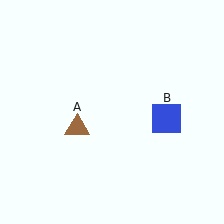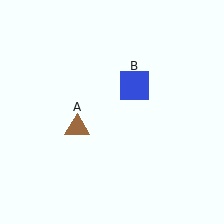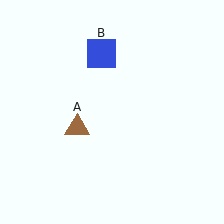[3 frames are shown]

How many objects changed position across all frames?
1 object changed position: blue square (object B).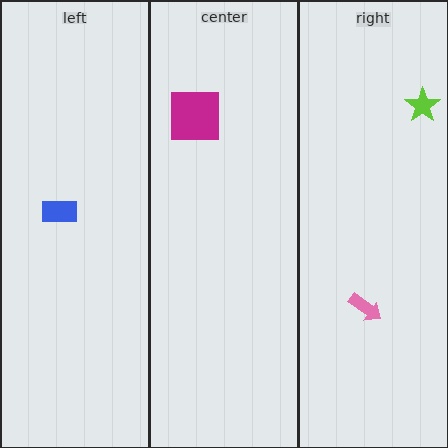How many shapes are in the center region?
1.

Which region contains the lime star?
The right region.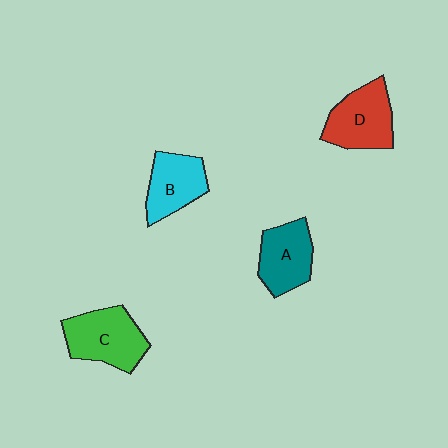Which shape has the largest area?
Shape C (green).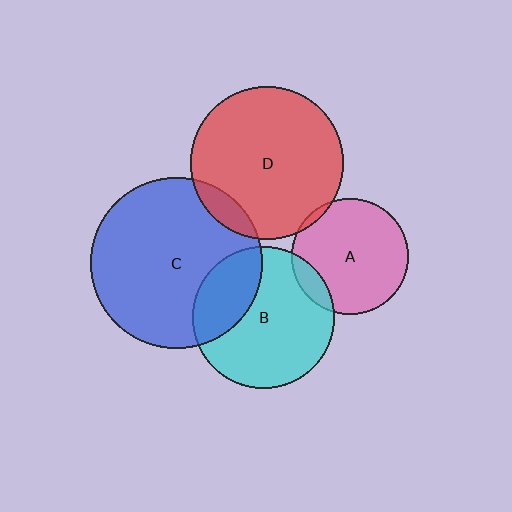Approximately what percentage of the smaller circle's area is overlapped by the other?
Approximately 5%.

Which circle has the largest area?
Circle C (blue).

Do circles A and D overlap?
Yes.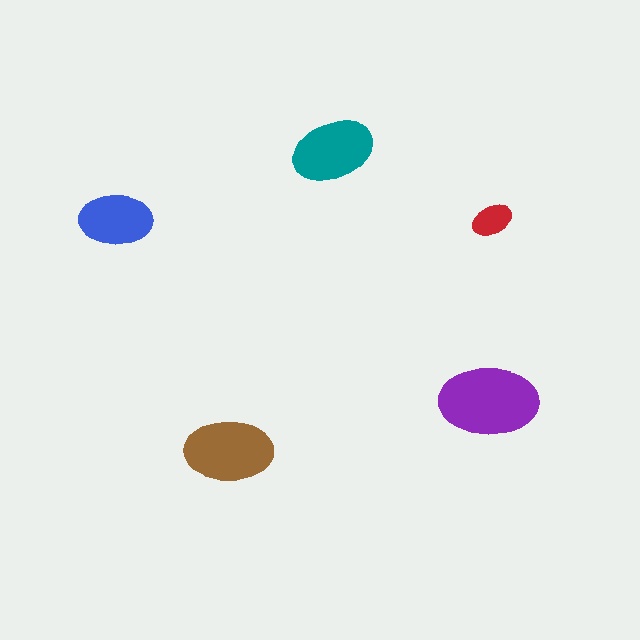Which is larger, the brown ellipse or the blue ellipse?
The brown one.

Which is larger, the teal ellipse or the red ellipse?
The teal one.